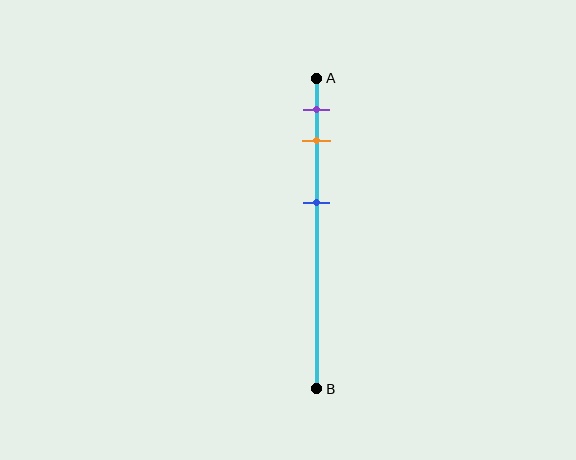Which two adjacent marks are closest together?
The purple and orange marks are the closest adjacent pair.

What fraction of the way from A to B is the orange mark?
The orange mark is approximately 20% (0.2) of the way from A to B.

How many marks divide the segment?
There are 3 marks dividing the segment.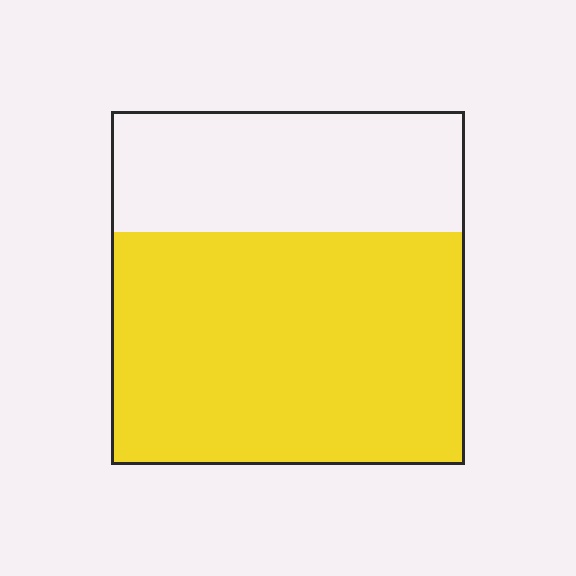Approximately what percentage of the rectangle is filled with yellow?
Approximately 65%.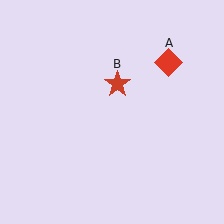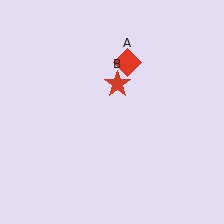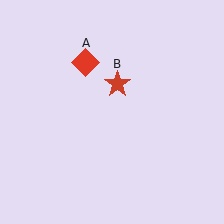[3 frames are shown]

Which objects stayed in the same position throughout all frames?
Red star (object B) remained stationary.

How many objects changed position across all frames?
1 object changed position: red diamond (object A).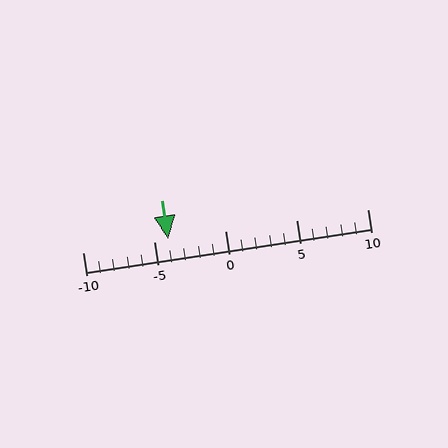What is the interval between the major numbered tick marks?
The major tick marks are spaced 5 units apart.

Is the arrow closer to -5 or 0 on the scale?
The arrow is closer to -5.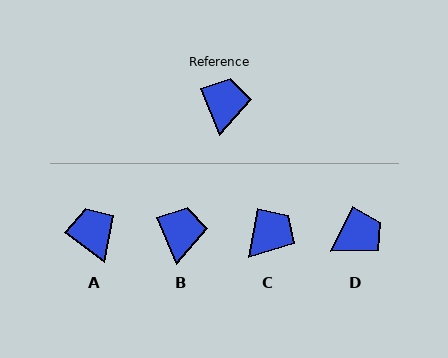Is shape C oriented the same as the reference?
No, it is off by about 32 degrees.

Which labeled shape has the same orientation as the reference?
B.